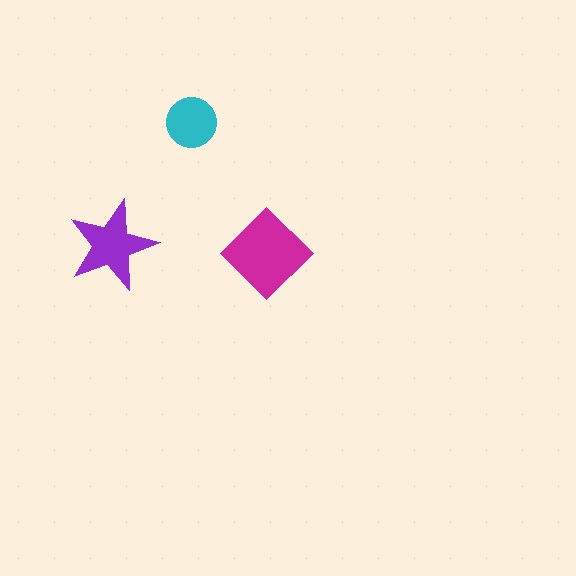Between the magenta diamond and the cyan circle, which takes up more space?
The magenta diamond.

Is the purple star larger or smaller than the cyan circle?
Larger.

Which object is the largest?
The magenta diamond.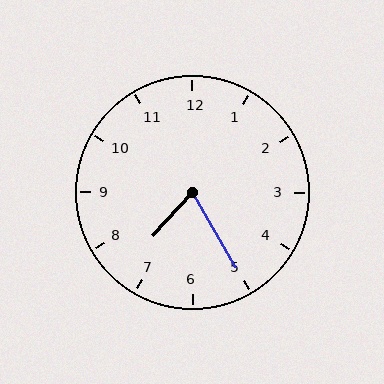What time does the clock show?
7:25.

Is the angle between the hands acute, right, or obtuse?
It is acute.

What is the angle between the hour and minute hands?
Approximately 72 degrees.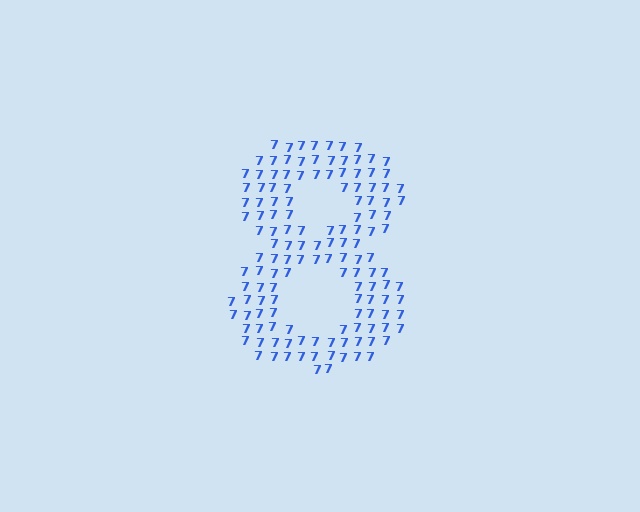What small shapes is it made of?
It is made of small digit 7's.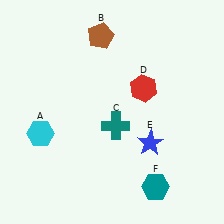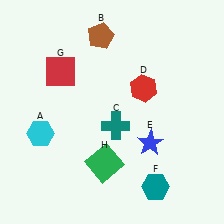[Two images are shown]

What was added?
A red square (G), a green square (H) were added in Image 2.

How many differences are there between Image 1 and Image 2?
There are 2 differences between the two images.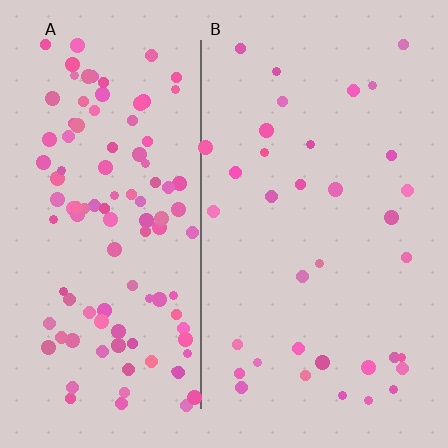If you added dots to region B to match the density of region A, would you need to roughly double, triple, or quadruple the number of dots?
Approximately triple.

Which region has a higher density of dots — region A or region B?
A (the left).